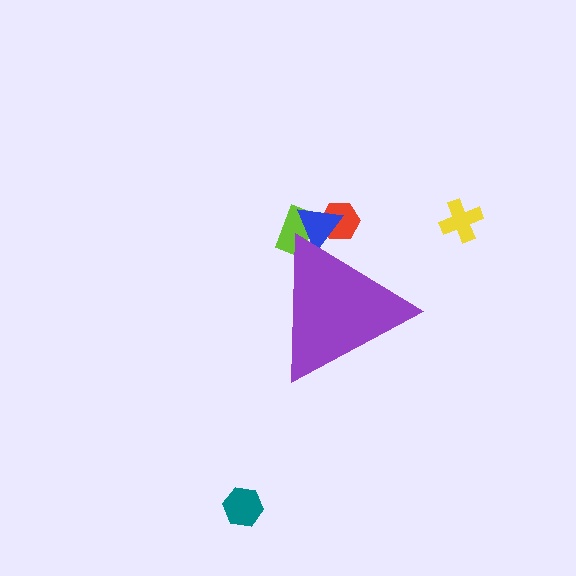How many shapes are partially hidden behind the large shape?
3 shapes are partially hidden.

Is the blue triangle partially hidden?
Yes, the blue triangle is partially hidden behind the purple triangle.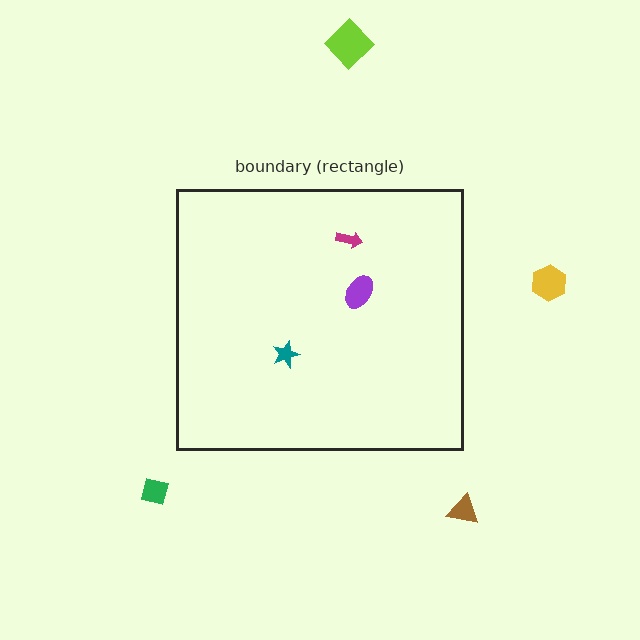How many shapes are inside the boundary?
3 inside, 4 outside.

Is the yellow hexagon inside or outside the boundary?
Outside.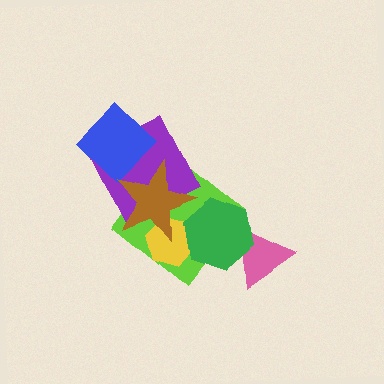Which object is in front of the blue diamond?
The brown star is in front of the blue diamond.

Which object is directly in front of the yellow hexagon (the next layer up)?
The brown star is directly in front of the yellow hexagon.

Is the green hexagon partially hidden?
No, no other shape covers it.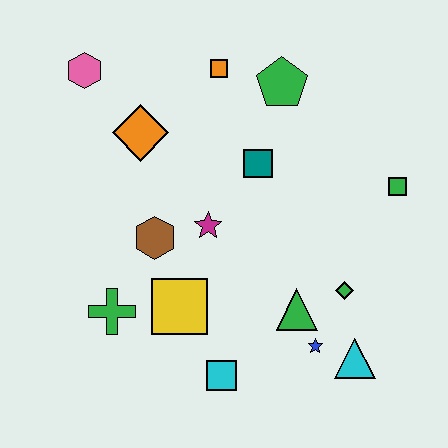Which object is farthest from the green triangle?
The pink hexagon is farthest from the green triangle.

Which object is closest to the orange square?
The green pentagon is closest to the orange square.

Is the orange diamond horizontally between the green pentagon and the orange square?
No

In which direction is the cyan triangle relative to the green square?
The cyan triangle is below the green square.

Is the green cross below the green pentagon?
Yes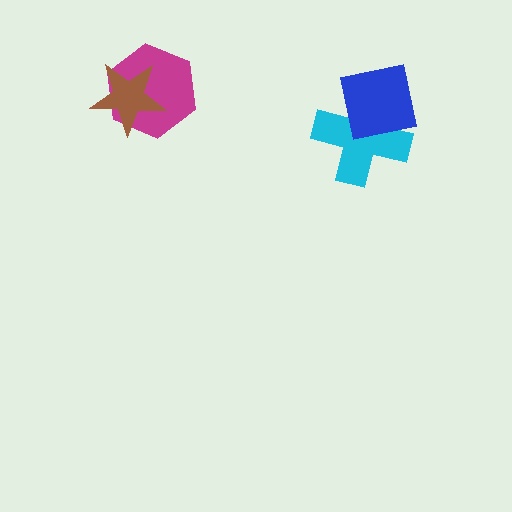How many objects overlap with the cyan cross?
1 object overlaps with the cyan cross.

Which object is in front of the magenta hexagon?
The brown star is in front of the magenta hexagon.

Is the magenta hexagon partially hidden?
Yes, it is partially covered by another shape.